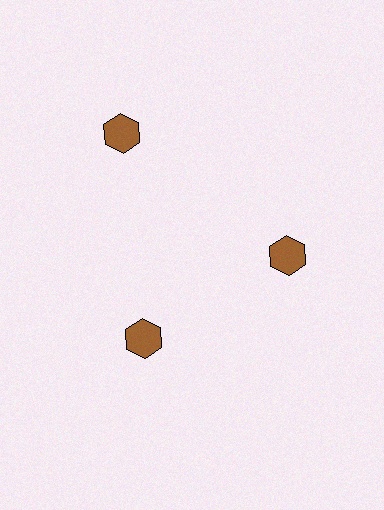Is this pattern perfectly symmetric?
No. The 3 brown hexagons are arranged in a ring, but one element near the 11 o'clock position is pushed outward from the center, breaking the 3-fold rotational symmetry.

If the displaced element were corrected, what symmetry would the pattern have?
It would have 3-fold rotational symmetry — the pattern would map onto itself every 120 degrees.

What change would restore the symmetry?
The symmetry would be restored by moving it inward, back onto the ring so that all 3 hexagons sit at equal angles and equal distance from the center.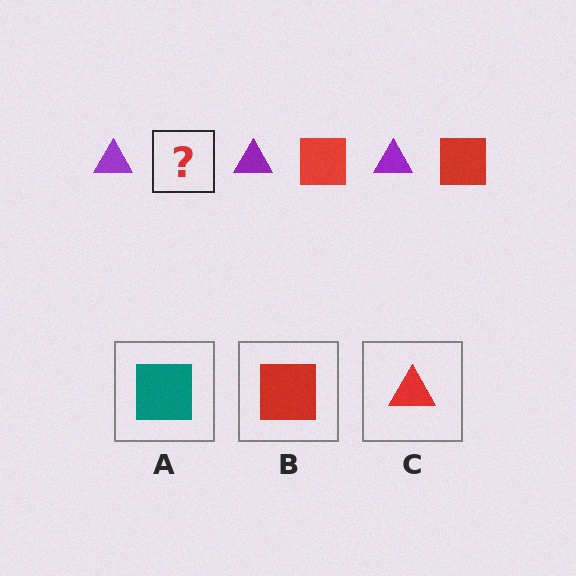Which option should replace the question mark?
Option B.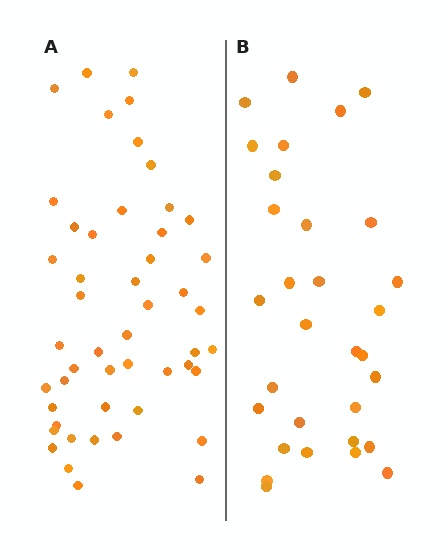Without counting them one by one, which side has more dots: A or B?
Region A (the left region) has more dots.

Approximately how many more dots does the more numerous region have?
Region A has approximately 20 more dots than region B.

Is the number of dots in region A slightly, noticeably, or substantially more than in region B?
Region A has substantially more. The ratio is roughly 1.6 to 1.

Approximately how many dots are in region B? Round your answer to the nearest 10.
About 30 dots. (The exact count is 31, which rounds to 30.)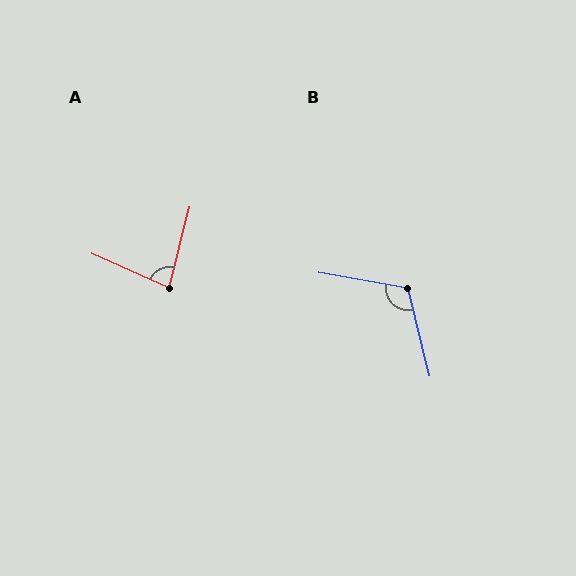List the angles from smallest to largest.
A (80°), B (113°).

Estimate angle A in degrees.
Approximately 80 degrees.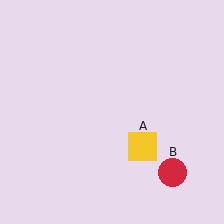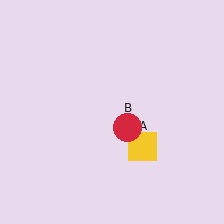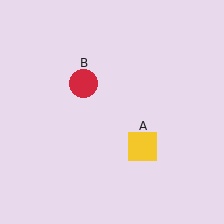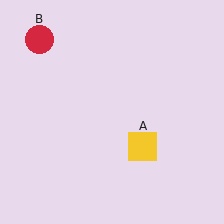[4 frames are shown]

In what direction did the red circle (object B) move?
The red circle (object B) moved up and to the left.